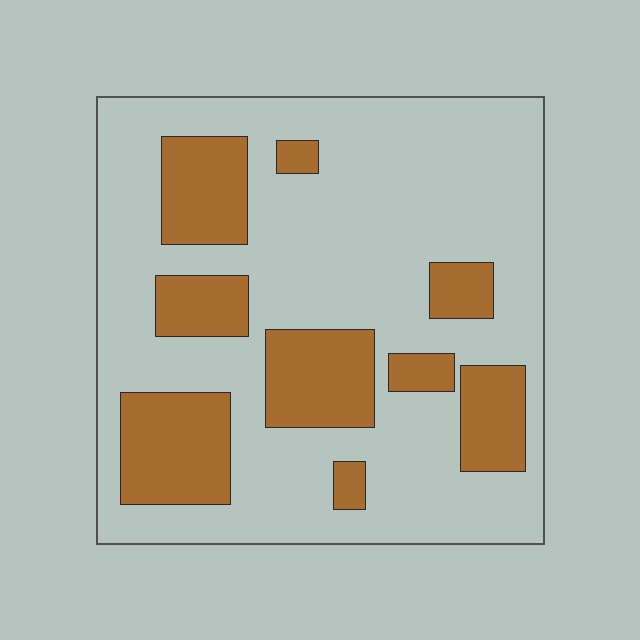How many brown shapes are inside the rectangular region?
9.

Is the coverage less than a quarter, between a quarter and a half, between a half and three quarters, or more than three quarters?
Between a quarter and a half.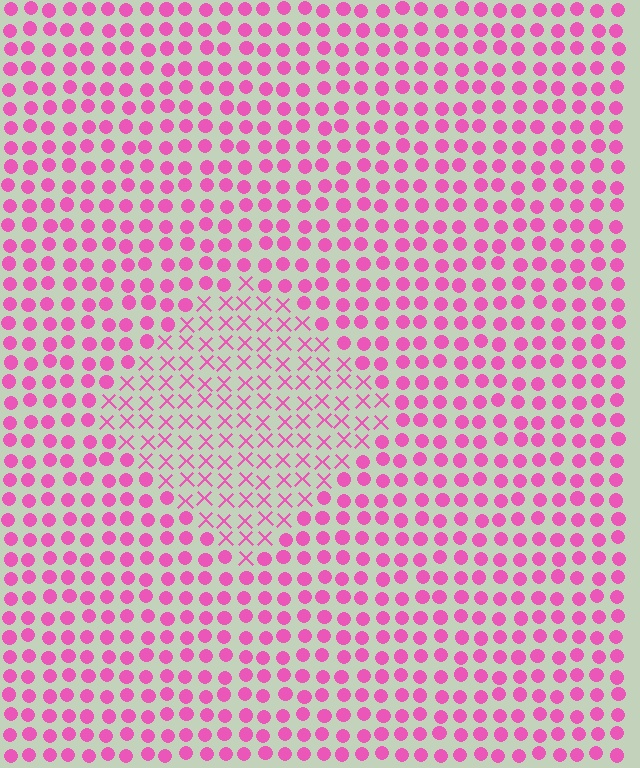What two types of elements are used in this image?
The image uses X marks inside the diamond region and circles outside it.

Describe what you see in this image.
The image is filled with small pink elements arranged in a uniform grid. A diamond-shaped region contains X marks, while the surrounding area contains circles. The boundary is defined purely by the change in element shape.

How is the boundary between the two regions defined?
The boundary is defined by a change in element shape: X marks inside vs. circles outside. All elements share the same color and spacing.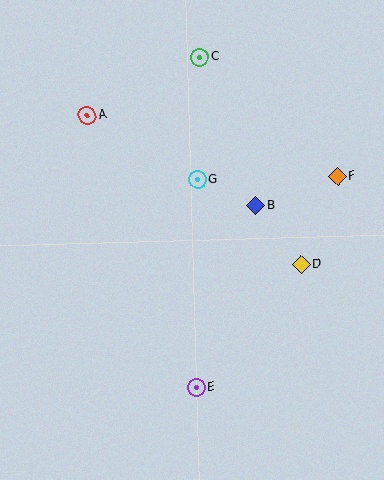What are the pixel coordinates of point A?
Point A is at (87, 115).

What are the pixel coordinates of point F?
Point F is at (338, 176).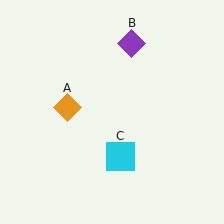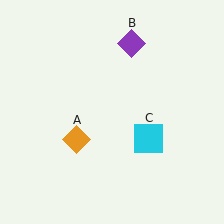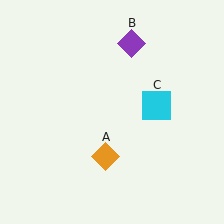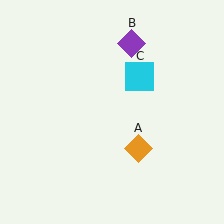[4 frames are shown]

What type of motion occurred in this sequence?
The orange diamond (object A), cyan square (object C) rotated counterclockwise around the center of the scene.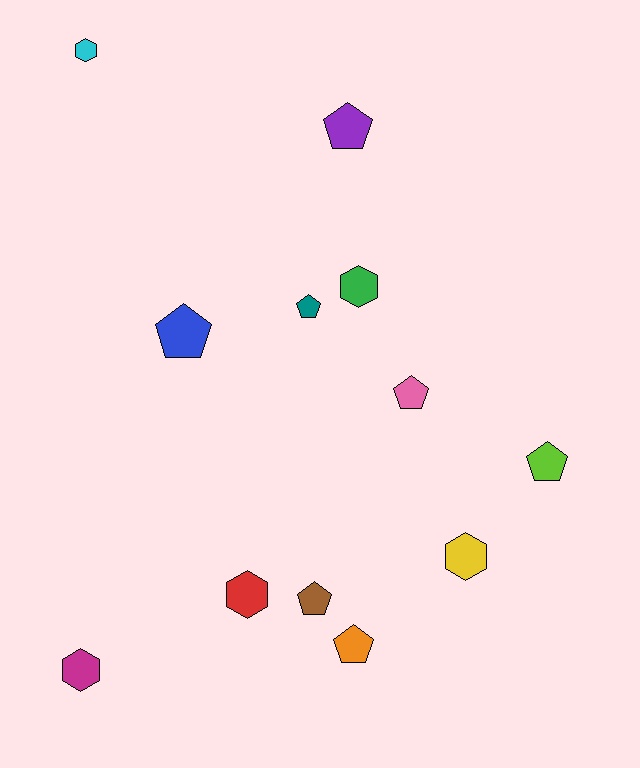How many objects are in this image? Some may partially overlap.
There are 12 objects.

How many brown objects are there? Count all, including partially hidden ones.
There is 1 brown object.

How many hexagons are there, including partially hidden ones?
There are 5 hexagons.